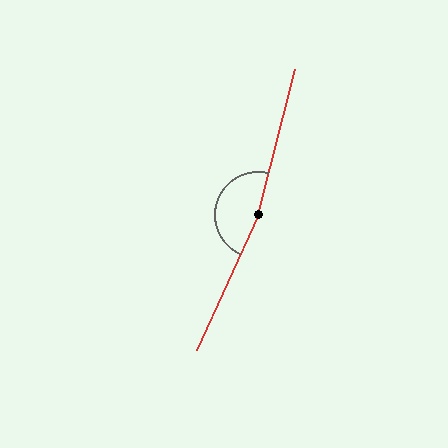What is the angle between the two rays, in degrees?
Approximately 169 degrees.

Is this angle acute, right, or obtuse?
It is obtuse.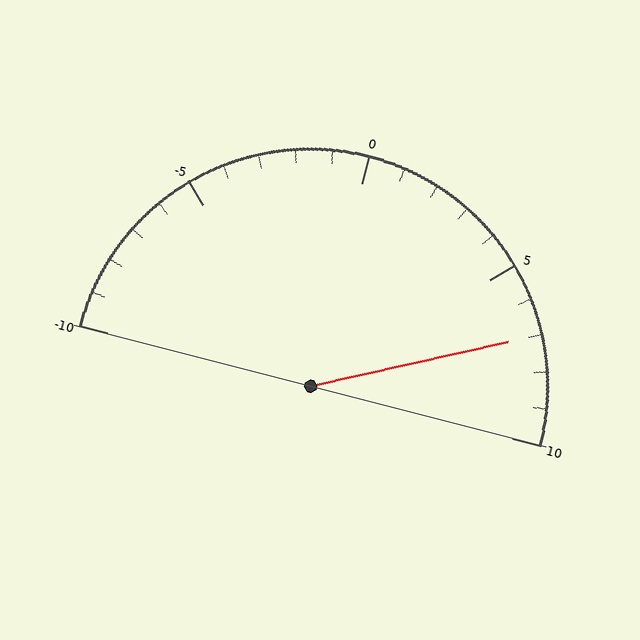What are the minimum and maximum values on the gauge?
The gauge ranges from -10 to 10.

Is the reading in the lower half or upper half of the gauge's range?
The reading is in the upper half of the range (-10 to 10).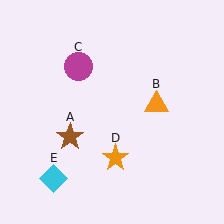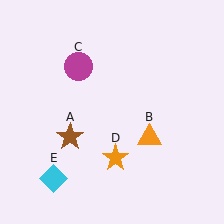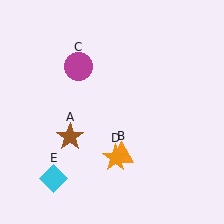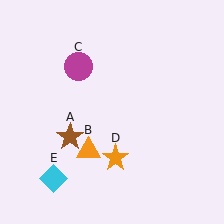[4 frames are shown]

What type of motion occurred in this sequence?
The orange triangle (object B) rotated clockwise around the center of the scene.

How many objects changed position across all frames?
1 object changed position: orange triangle (object B).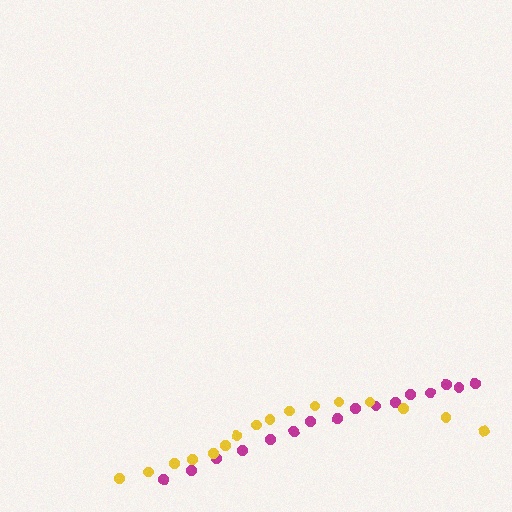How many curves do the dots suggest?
There are 2 distinct paths.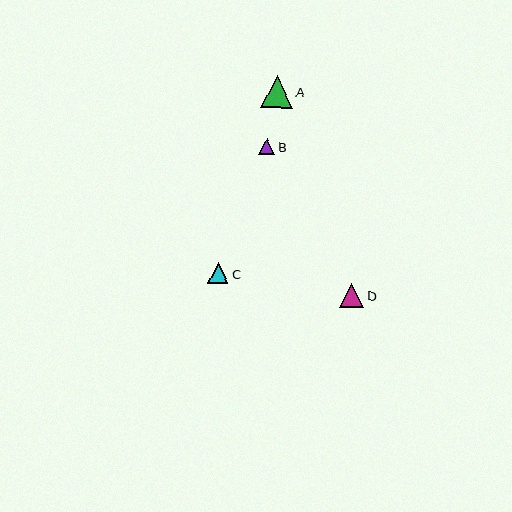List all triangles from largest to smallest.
From largest to smallest: A, D, C, B.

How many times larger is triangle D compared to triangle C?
Triangle D is approximately 1.2 times the size of triangle C.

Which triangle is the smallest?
Triangle B is the smallest with a size of approximately 16 pixels.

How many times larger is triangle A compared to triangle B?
Triangle A is approximately 1.9 times the size of triangle B.